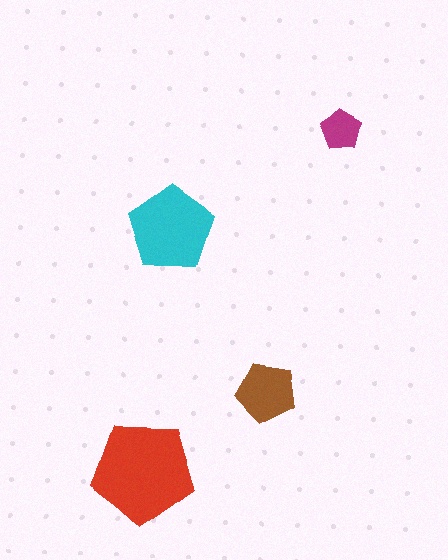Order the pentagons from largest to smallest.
the red one, the cyan one, the brown one, the magenta one.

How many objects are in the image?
There are 4 objects in the image.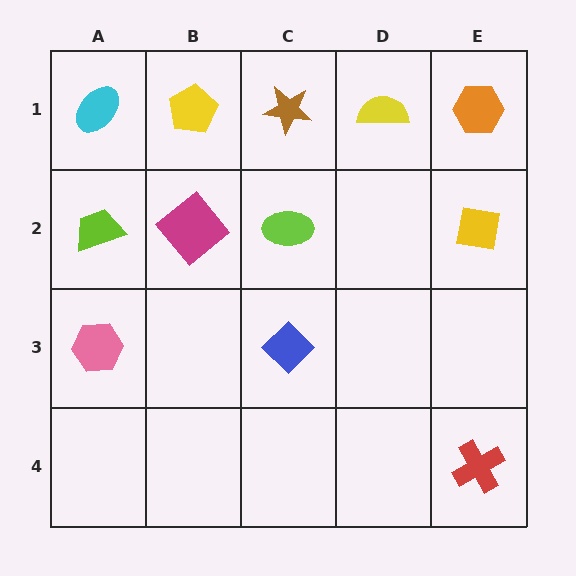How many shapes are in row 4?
1 shape.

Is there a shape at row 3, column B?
No, that cell is empty.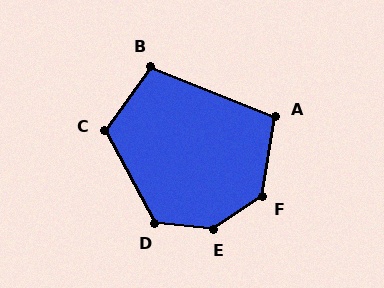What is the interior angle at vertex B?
Approximately 103 degrees (obtuse).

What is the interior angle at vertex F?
Approximately 133 degrees (obtuse).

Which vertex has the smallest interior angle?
A, at approximately 103 degrees.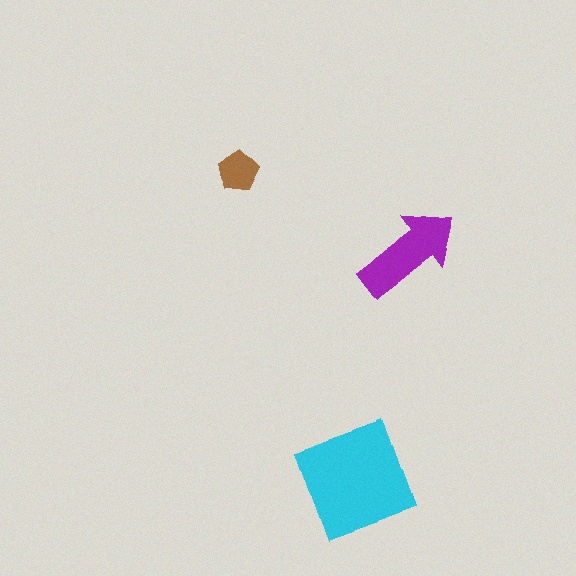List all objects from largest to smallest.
The cyan square, the purple arrow, the brown pentagon.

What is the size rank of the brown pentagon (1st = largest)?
3rd.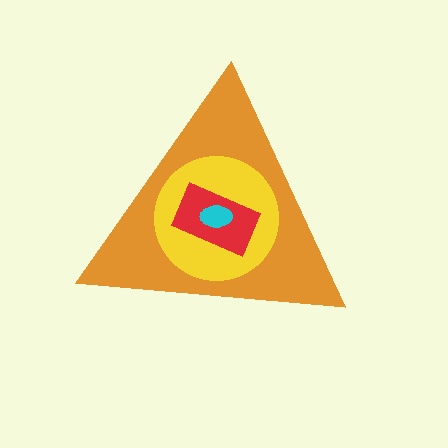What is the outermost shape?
The orange triangle.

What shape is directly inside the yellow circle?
The red rectangle.